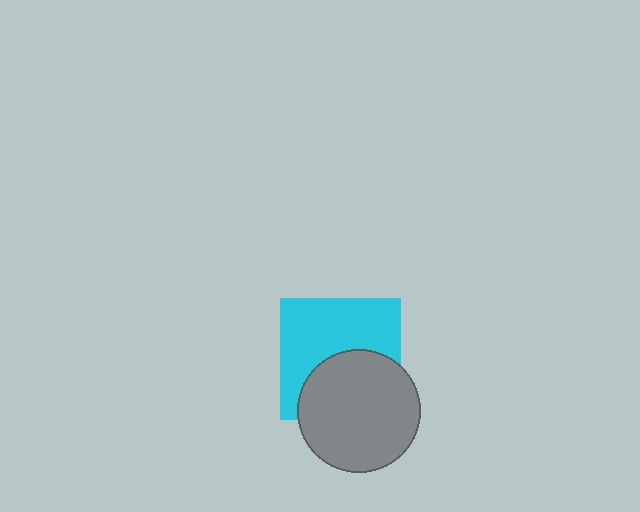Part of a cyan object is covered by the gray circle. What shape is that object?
It is a square.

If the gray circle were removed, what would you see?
You would see the complete cyan square.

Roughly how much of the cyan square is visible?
About half of it is visible (roughly 58%).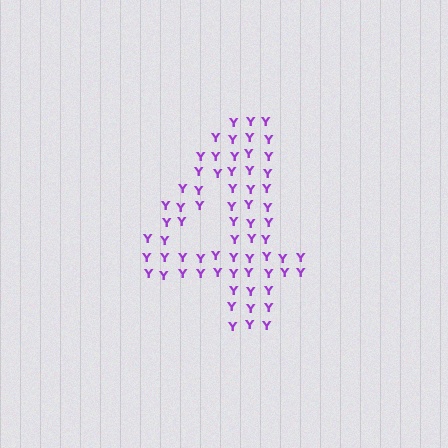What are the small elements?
The small elements are letter Y's.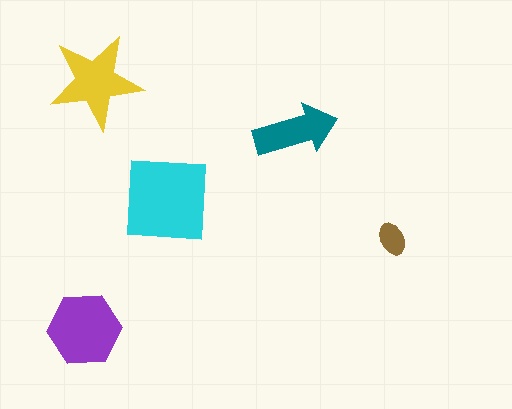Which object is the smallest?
The brown ellipse.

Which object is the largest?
The cyan square.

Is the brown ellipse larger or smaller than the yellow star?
Smaller.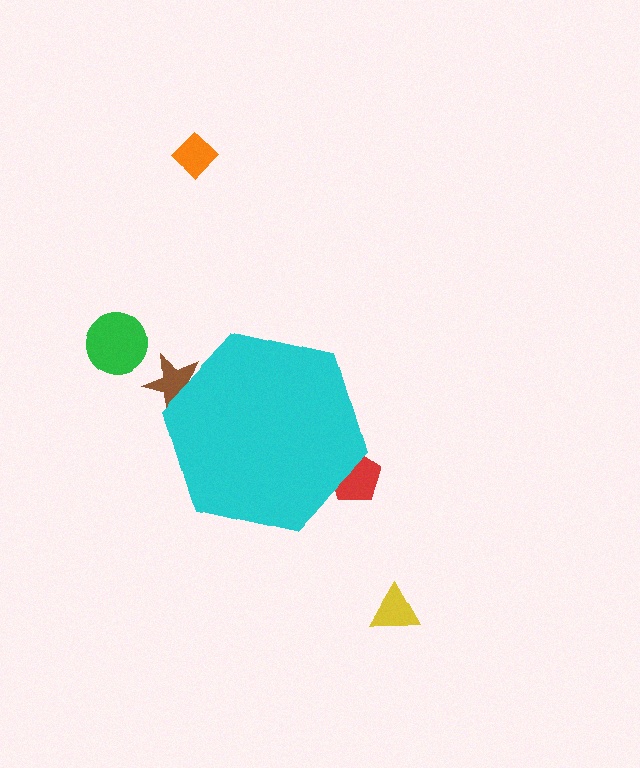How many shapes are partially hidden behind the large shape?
2 shapes are partially hidden.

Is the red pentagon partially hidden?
Yes, the red pentagon is partially hidden behind the cyan hexagon.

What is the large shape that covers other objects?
A cyan hexagon.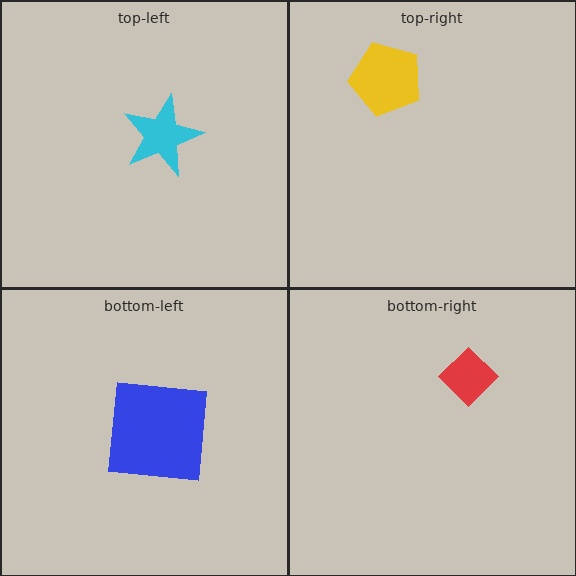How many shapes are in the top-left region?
1.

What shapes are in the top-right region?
The yellow pentagon.